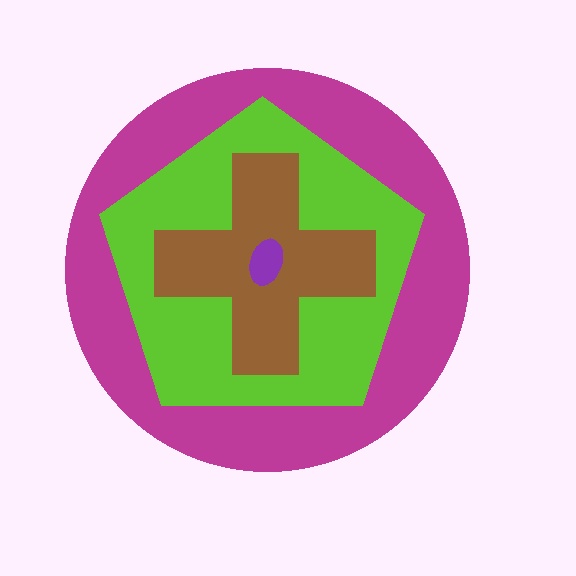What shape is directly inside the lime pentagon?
The brown cross.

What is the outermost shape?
The magenta circle.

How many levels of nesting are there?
4.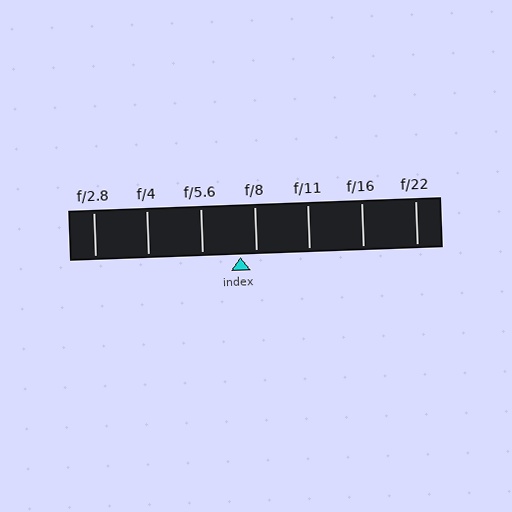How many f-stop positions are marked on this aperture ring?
There are 7 f-stop positions marked.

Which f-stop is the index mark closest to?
The index mark is closest to f/8.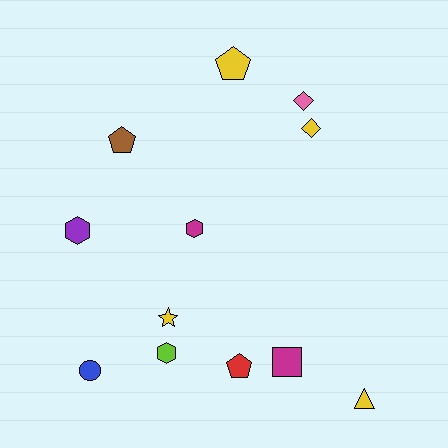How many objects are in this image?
There are 12 objects.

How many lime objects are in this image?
There is 1 lime object.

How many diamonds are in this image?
There are 2 diamonds.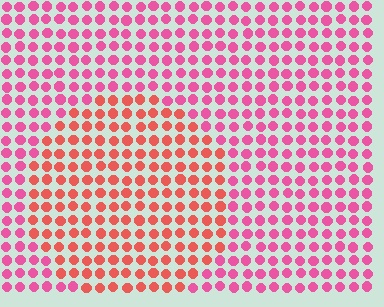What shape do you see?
I see a circle.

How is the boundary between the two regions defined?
The boundary is defined purely by a slight shift in hue (about 33 degrees). Spacing, size, and orientation are identical on both sides.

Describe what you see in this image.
The image is filled with small pink elements in a uniform arrangement. A circle-shaped region is visible where the elements are tinted to a slightly different hue, forming a subtle color boundary.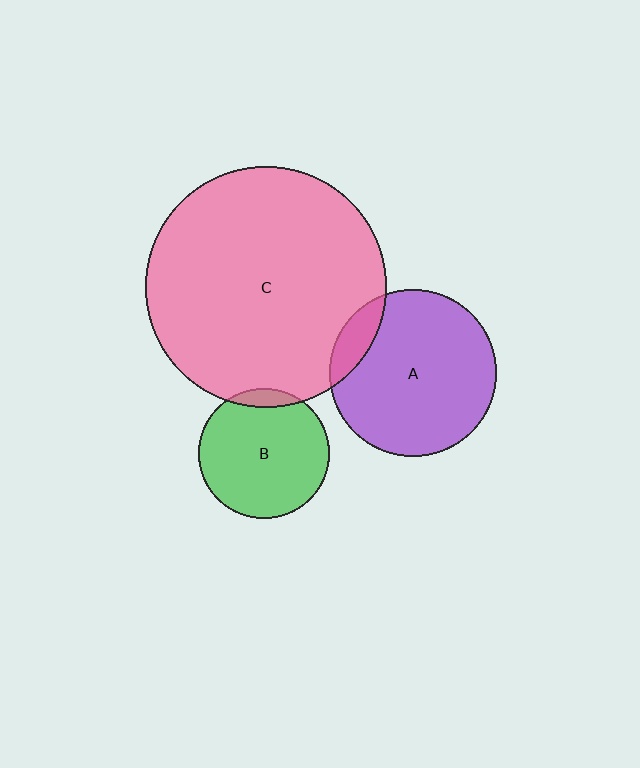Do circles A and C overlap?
Yes.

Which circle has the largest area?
Circle C (pink).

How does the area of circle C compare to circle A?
Approximately 2.1 times.